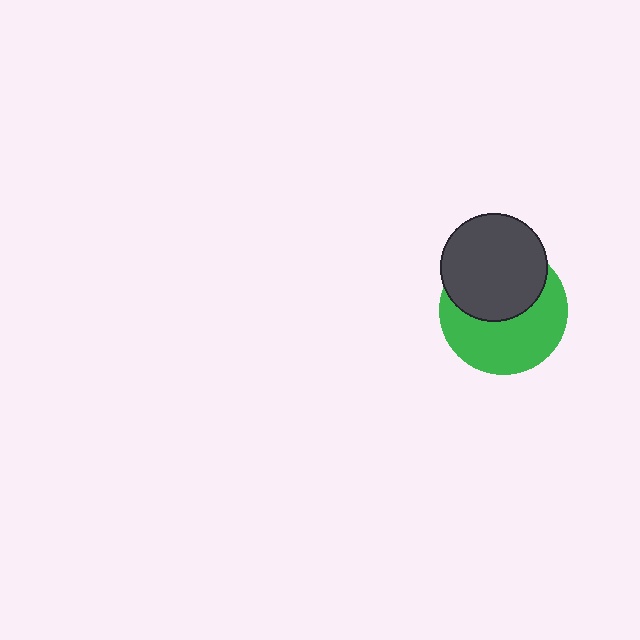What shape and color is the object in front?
The object in front is a dark gray circle.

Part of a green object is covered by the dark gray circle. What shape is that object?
It is a circle.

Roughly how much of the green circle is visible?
About half of it is visible (roughly 55%).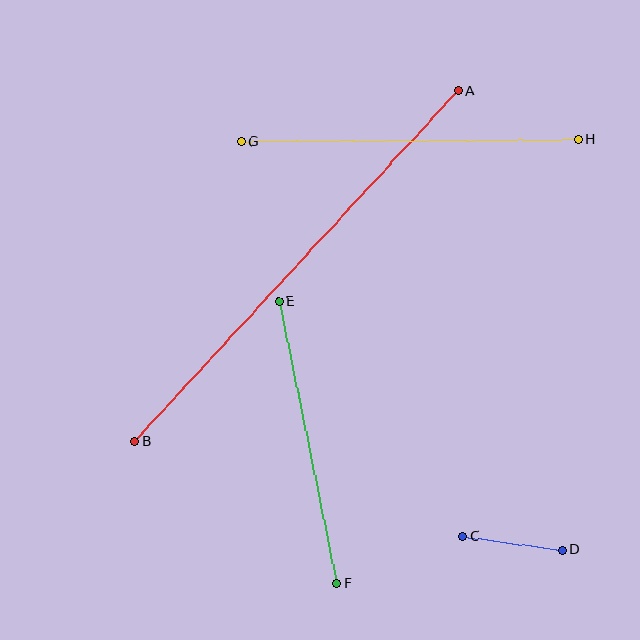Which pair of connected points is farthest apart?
Points A and B are farthest apart.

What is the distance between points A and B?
The distance is approximately 477 pixels.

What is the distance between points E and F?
The distance is approximately 288 pixels.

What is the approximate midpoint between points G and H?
The midpoint is at approximately (410, 140) pixels.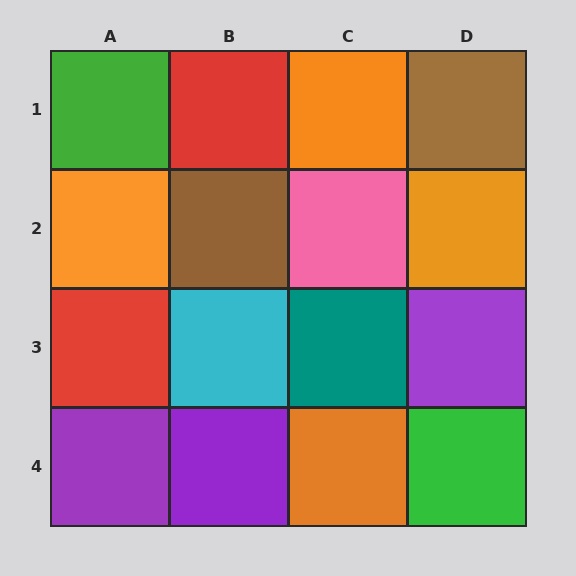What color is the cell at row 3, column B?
Cyan.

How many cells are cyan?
1 cell is cyan.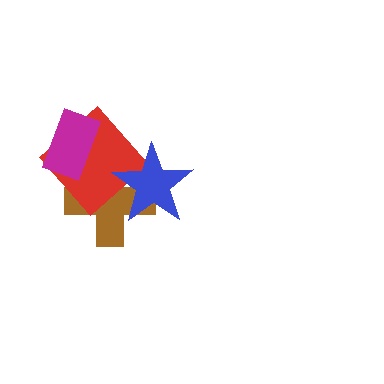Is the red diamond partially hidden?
Yes, it is partially covered by another shape.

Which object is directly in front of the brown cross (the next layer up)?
The red diamond is directly in front of the brown cross.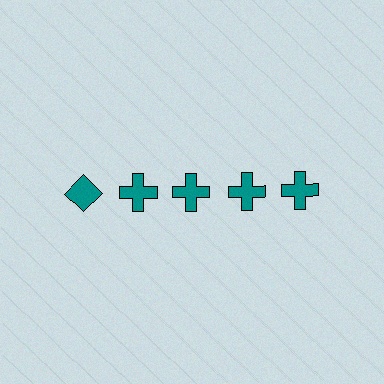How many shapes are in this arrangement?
There are 5 shapes arranged in a grid pattern.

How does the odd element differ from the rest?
It has a different shape: diamond instead of cross.